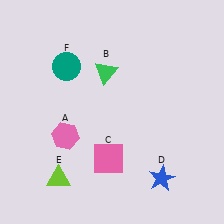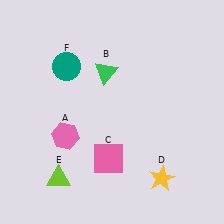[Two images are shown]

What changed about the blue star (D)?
In Image 1, D is blue. In Image 2, it changed to yellow.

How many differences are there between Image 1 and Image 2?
There is 1 difference between the two images.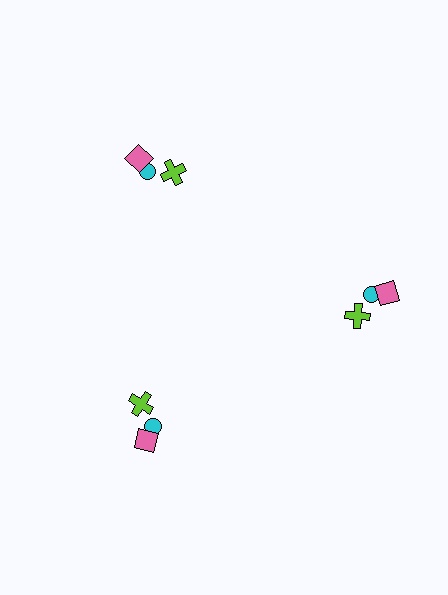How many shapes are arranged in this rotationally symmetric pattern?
There are 9 shapes, arranged in 3 groups of 3.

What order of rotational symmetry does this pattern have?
This pattern has 3-fold rotational symmetry.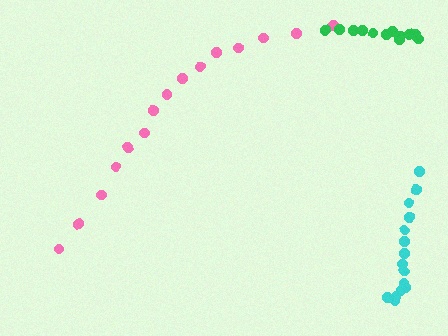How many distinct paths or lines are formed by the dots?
There are 3 distinct paths.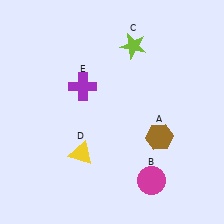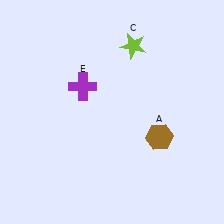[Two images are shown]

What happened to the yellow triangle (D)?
The yellow triangle (D) was removed in Image 2. It was in the bottom-left area of Image 1.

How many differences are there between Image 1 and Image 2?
There are 2 differences between the two images.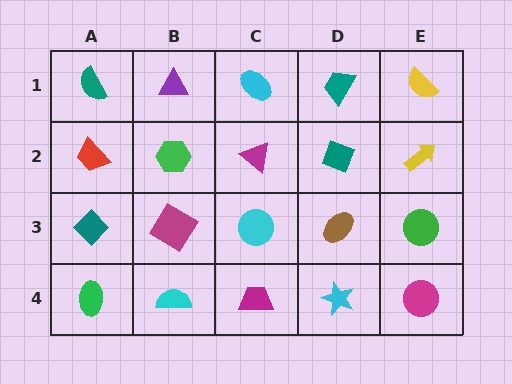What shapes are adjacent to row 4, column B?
A magenta diamond (row 3, column B), a green ellipse (row 4, column A), a magenta trapezoid (row 4, column C).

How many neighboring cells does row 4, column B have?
3.